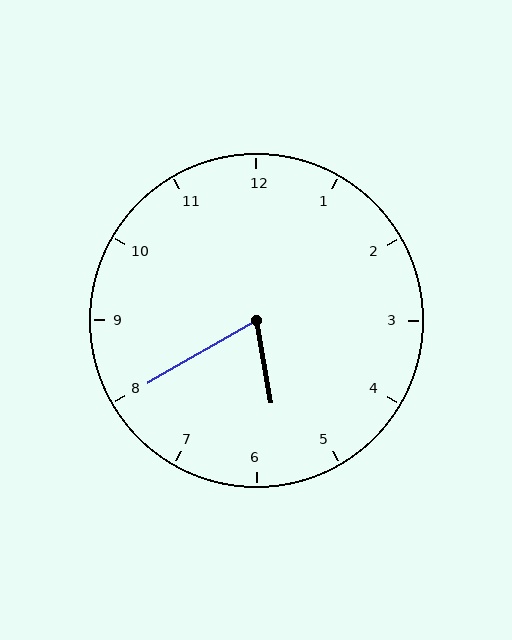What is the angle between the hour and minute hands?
Approximately 70 degrees.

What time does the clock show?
5:40.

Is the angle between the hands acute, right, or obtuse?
It is acute.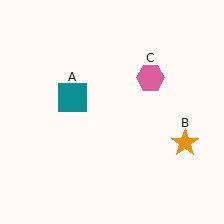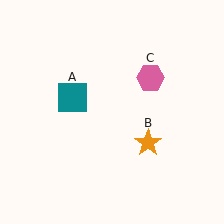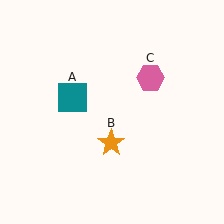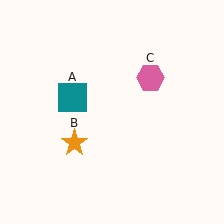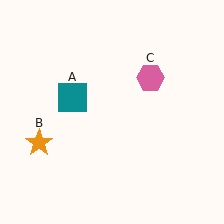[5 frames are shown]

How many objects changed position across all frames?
1 object changed position: orange star (object B).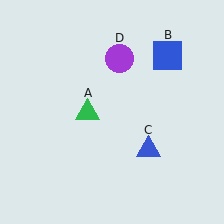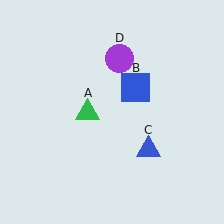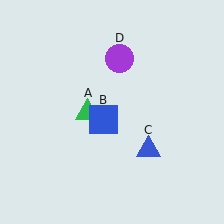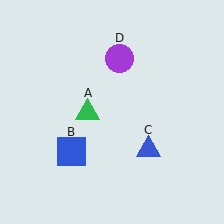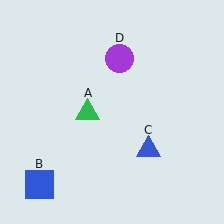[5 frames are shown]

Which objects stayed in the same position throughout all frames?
Green triangle (object A) and blue triangle (object C) and purple circle (object D) remained stationary.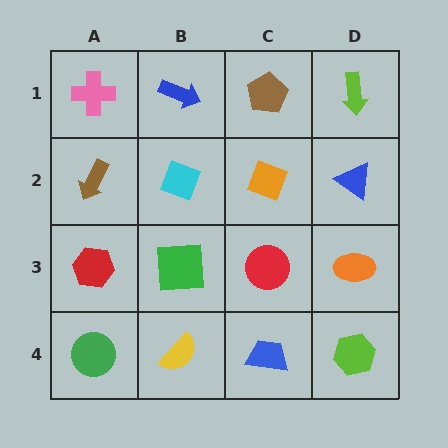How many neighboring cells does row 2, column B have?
4.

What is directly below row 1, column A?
A brown arrow.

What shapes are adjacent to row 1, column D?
A blue triangle (row 2, column D), a brown pentagon (row 1, column C).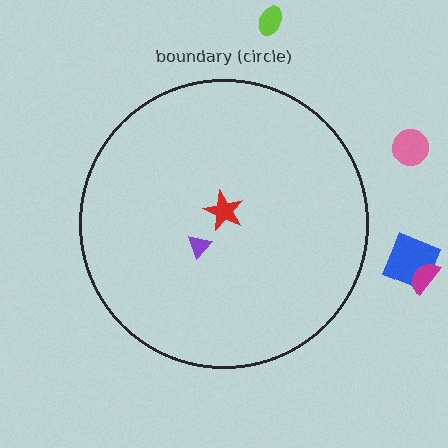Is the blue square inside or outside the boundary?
Outside.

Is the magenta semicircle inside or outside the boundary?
Outside.